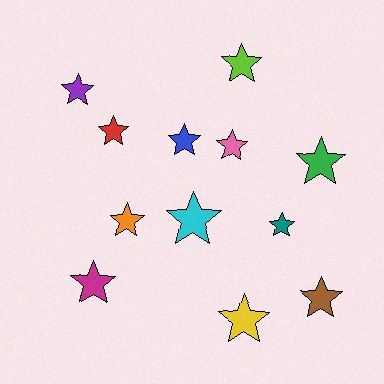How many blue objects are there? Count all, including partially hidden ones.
There is 1 blue object.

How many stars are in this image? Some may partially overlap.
There are 12 stars.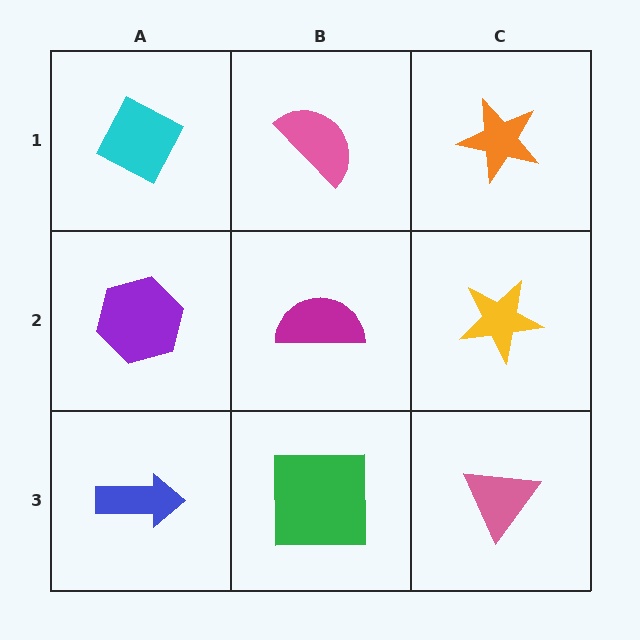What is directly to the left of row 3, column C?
A green square.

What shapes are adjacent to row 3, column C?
A yellow star (row 2, column C), a green square (row 3, column B).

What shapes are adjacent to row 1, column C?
A yellow star (row 2, column C), a pink semicircle (row 1, column B).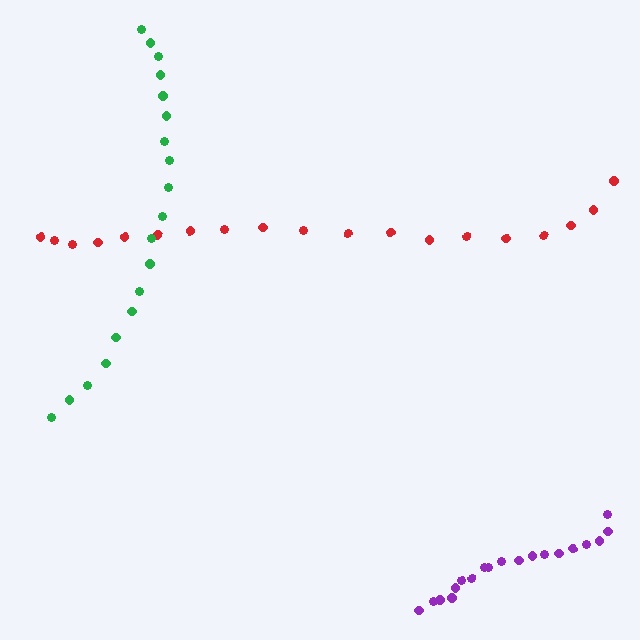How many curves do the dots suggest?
There are 3 distinct paths.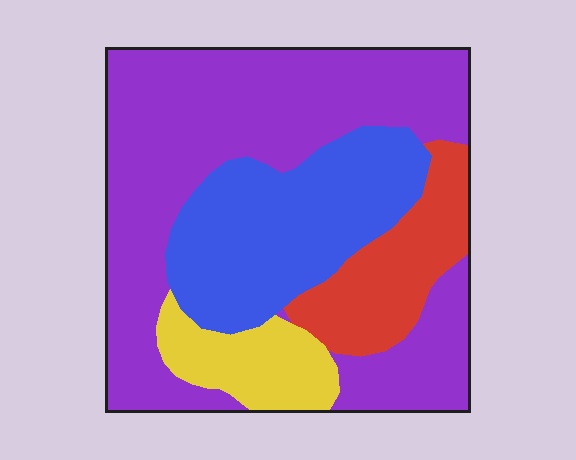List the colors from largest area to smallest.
From largest to smallest: purple, blue, red, yellow.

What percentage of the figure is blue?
Blue covers around 25% of the figure.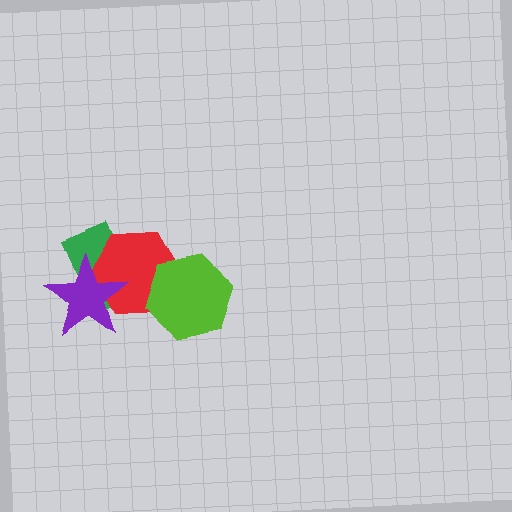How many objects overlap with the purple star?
2 objects overlap with the purple star.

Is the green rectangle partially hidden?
Yes, it is partially covered by another shape.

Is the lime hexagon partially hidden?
No, no other shape covers it.